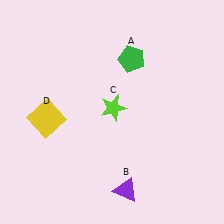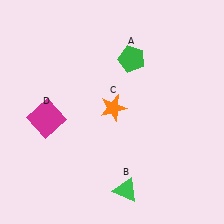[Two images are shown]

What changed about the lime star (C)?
In Image 1, C is lime. In Image 2, it changed to orange.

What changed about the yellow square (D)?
In Image 1, D is yellow. In Image 2, it changed to magenta.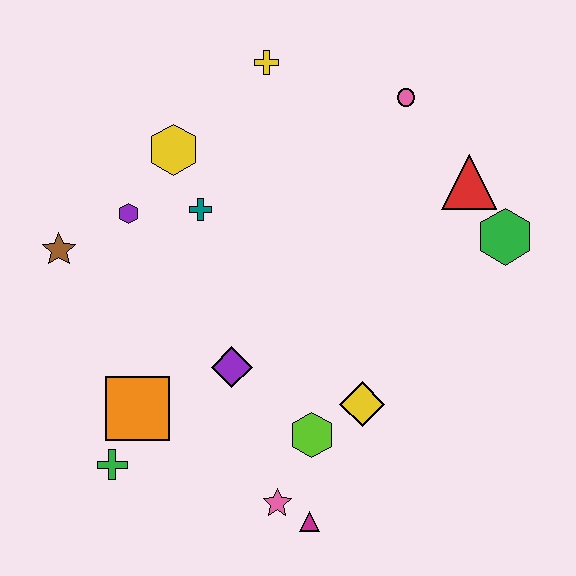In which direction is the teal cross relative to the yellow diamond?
The teal cross is above the yellow diamond.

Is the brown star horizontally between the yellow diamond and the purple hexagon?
No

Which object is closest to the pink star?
The magenta triangle is closest to the pink star.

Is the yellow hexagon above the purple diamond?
Yes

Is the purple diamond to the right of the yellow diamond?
No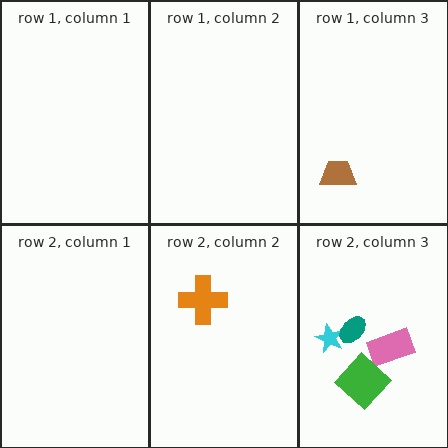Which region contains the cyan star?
The row 2, column 3 region.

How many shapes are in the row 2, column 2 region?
1.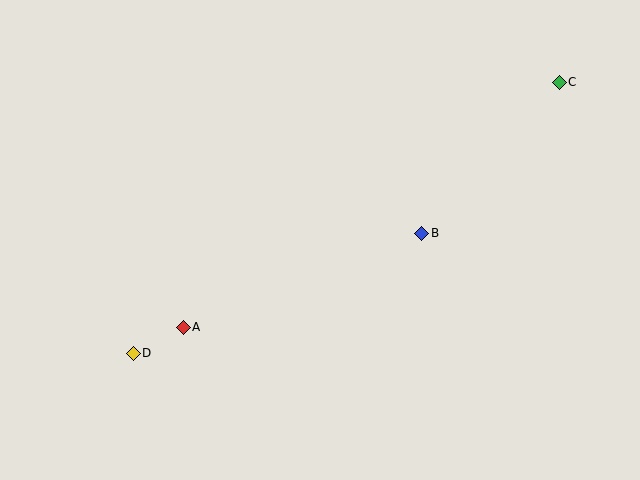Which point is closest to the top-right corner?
Point C is closest to the top-right corner.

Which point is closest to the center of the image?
Point B at (422, 233) is closest to the center.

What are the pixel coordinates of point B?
Point B is at (422, 233).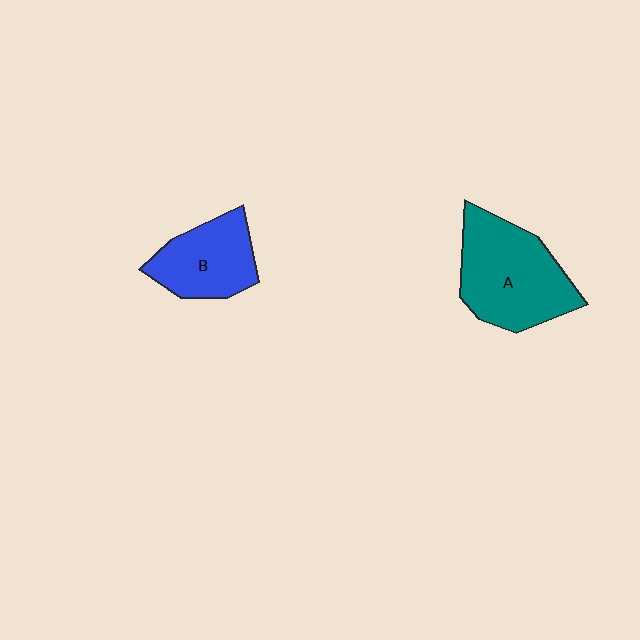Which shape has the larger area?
Shape A (teal).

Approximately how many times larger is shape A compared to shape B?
Approximately 1.5 times.